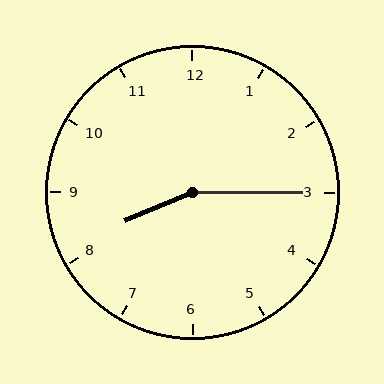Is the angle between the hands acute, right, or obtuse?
It is obtuse.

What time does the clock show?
8:15.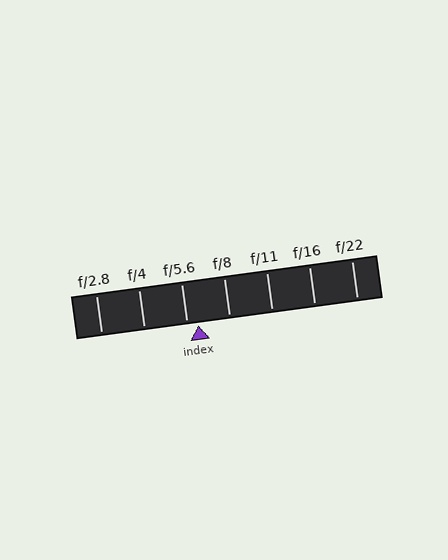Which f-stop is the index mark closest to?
The index mark is closest to f/5.6.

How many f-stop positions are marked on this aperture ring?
There are 7 f-stop positions marked.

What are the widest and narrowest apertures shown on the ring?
The widest aperture shown is f/2.8 and the narrowest is f/22.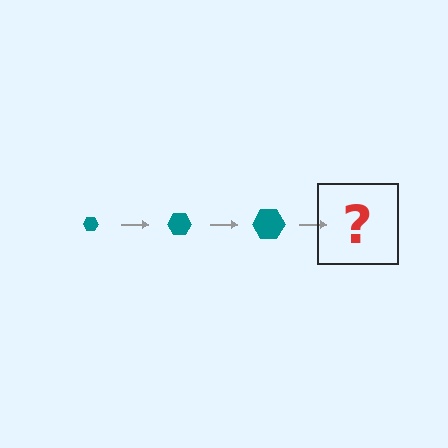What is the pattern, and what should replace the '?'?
The pattern is that the hexagon gets progressively larger each step. The '?' should be a teal hexagon, larger than the previous one.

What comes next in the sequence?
The next element should be a teal hexagon, larger than the previous one.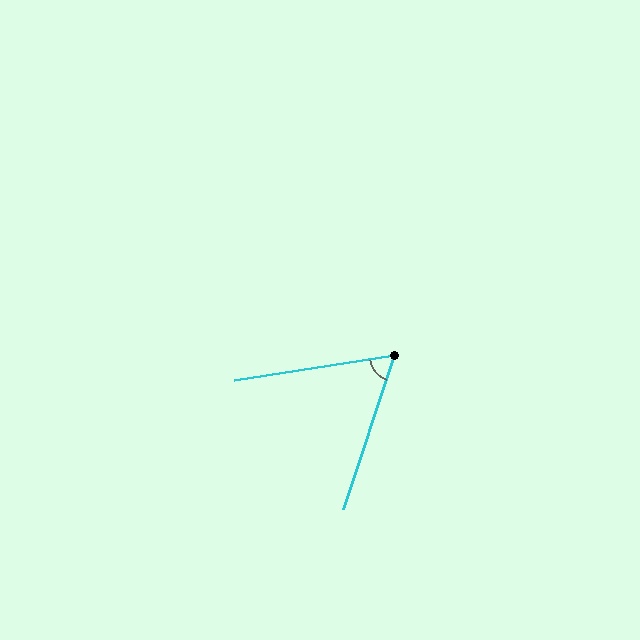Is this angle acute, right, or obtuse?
It is acute.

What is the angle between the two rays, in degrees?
Approximately 63 degrees.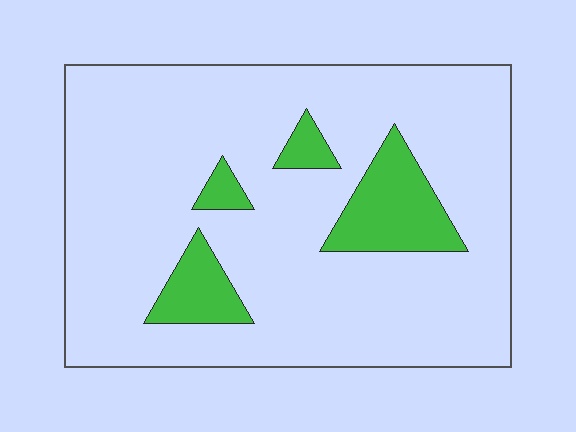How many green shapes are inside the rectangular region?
4.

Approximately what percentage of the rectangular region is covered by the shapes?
Approximately 15%.